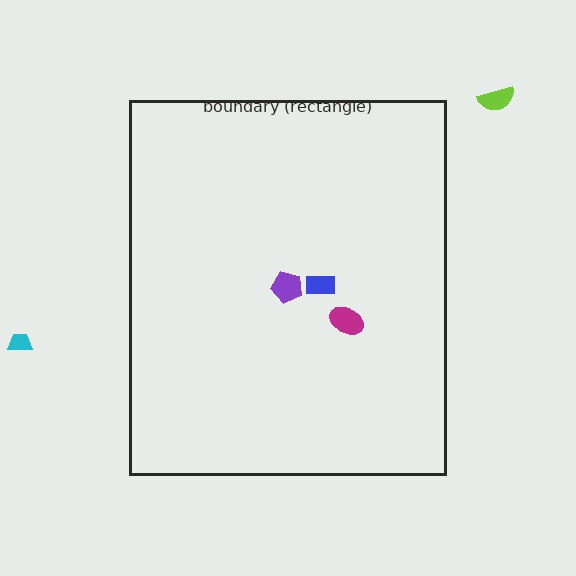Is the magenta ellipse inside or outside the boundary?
Inside.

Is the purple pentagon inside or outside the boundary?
Inside.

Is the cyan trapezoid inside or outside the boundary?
Outside.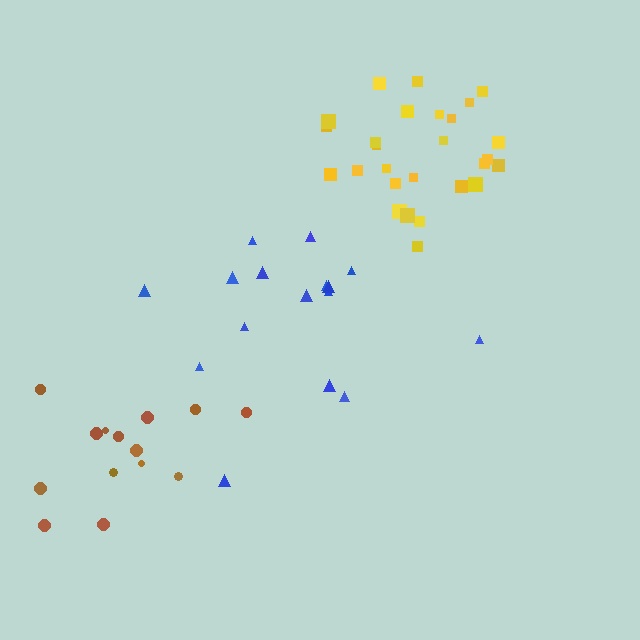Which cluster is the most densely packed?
Yellow.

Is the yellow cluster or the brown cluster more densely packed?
Yellow.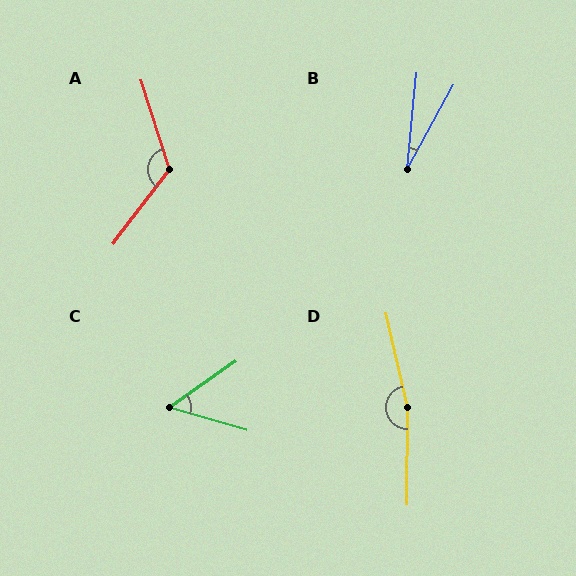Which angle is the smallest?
B, at approximately 23 degrees.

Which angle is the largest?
D, at approximately 167 degrees.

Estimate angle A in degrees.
Approximately 125 degrees.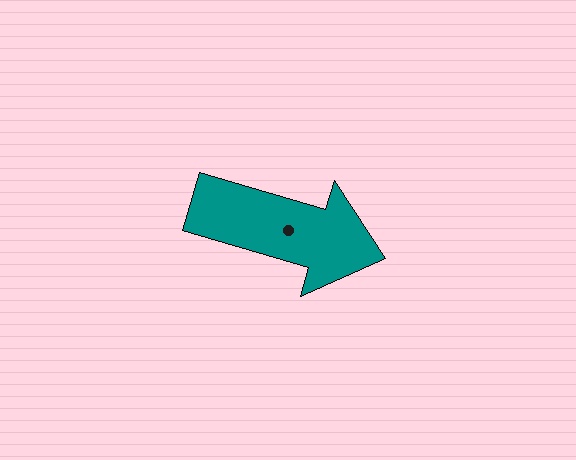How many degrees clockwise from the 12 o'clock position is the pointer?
Approximately 106 degrees.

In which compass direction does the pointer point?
East.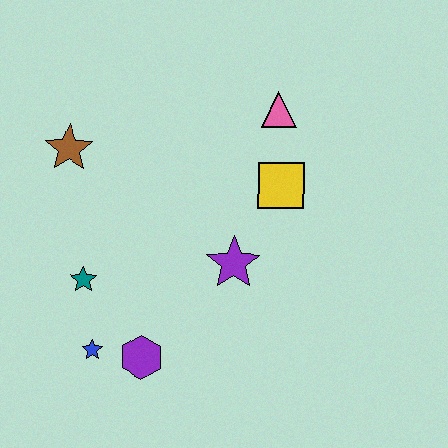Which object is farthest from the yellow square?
The blue star is farthest from the yellow square.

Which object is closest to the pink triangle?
The yellow square is closest to the pink triangle.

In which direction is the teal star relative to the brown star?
The teal star is below the brown star.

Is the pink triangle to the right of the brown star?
Yes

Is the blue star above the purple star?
No